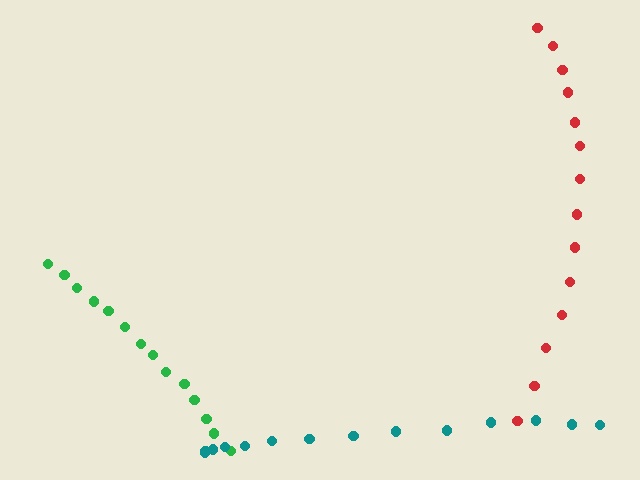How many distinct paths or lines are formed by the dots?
There are 3 distinct paths.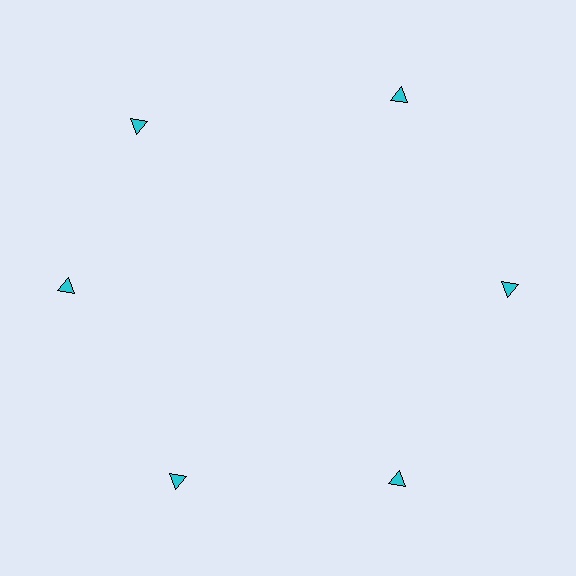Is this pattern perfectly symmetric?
No. The 6 cyan triangles are arranged in a ring, but one element near the 11 o'clock position is rotated out of alignment along the ring, breaking the 6-fold rotational symmetry.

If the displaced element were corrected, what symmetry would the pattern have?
It would have 6-fold rotational symmetry — the pattern would map onto itself every 60 degrees.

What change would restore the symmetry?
The symmetry would be restored by rotating it back into even spacing with its neighbors so that all 6 triangles sit at equal angles and equal distance from the center.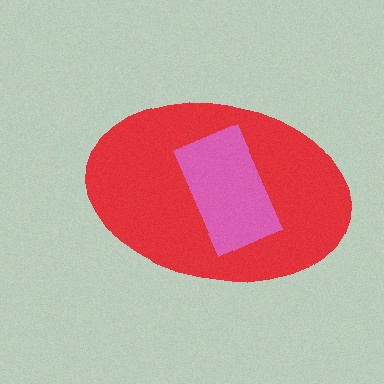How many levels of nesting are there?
2.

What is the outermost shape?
The red ellipse.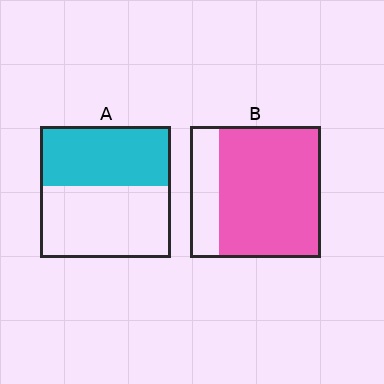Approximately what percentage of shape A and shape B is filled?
A is approximately 45% and B is approximately 80%.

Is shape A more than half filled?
No.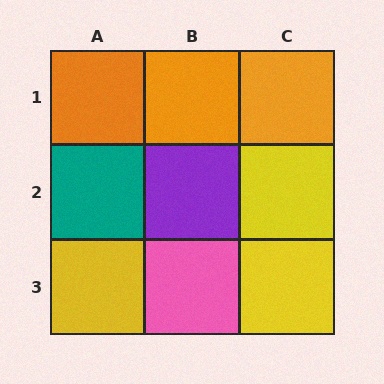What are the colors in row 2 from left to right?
Teal, purple, yellow.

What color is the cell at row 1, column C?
Orange.